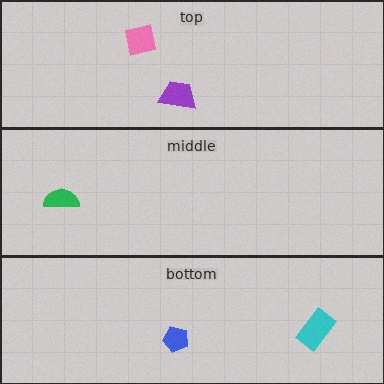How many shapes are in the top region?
2.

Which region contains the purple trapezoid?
The top region.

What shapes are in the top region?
The purple trapezoid, the pink square.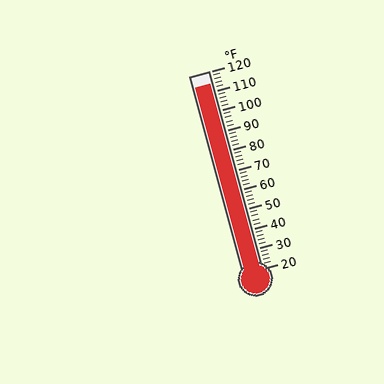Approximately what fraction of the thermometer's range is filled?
The thermometer is filled to approximately 95% of its range.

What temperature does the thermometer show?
The thermometer shows approximately 114°F.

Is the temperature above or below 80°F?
The temperature is above 80°F.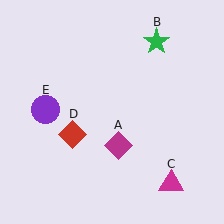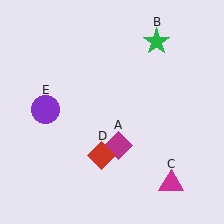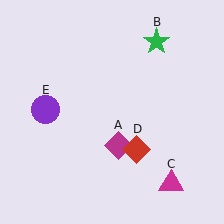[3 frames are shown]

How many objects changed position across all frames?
1 object changed position: red diamond (object D).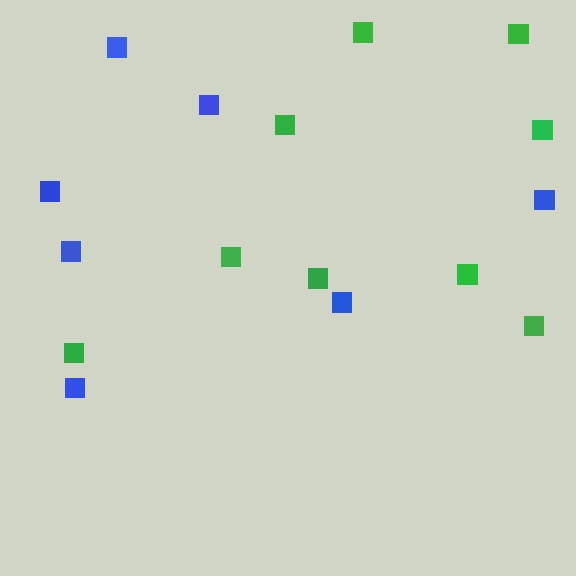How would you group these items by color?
There are 2 groups: one group of blue squares (7) and one group of green squares (9).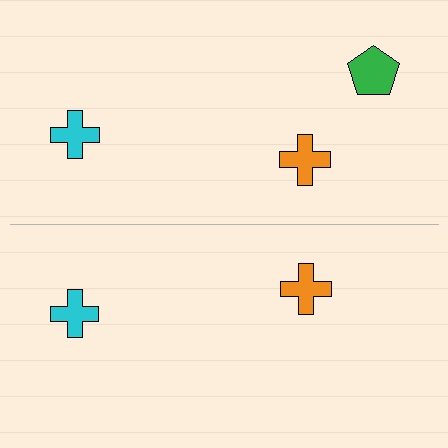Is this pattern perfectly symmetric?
No, the pattern is not perfectly symmetric. A green pentagon is missing from the bottom side.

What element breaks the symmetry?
A green pentagon is missing from the bottom side.